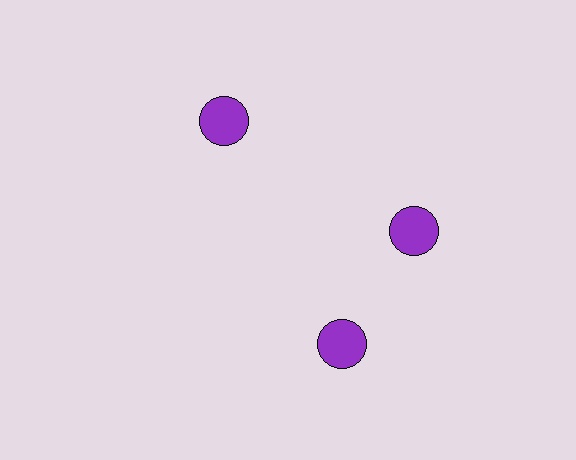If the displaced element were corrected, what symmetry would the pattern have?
It would have 3-fold rotational symmetry — the pattern would map onto itself every 120 degrees.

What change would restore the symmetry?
The symmetry would be restored by rotating it back into even spacing with its neighbors so that all 3 circles sit at equal angles and equal distance from the center.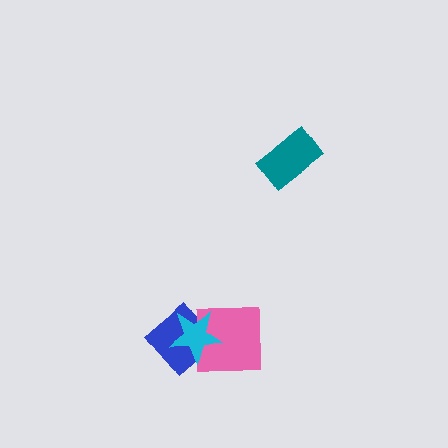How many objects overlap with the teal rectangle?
0 objects overlap with the teal rectangle.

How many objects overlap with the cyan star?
2 objects overlap with the cyan star.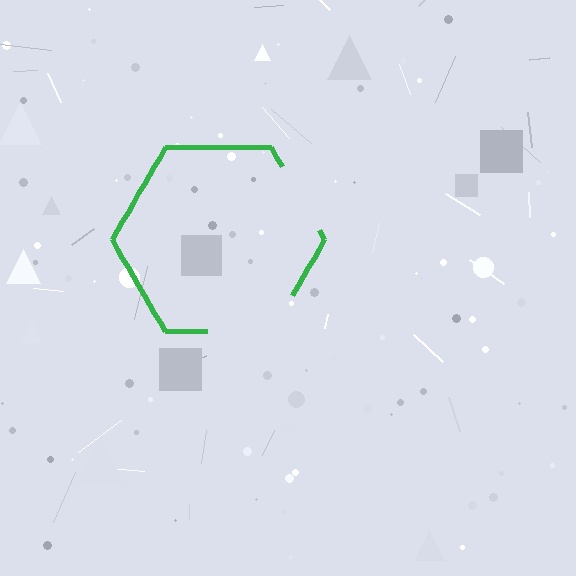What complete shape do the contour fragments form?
The contour fragments form a hexagon.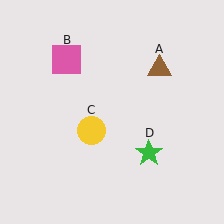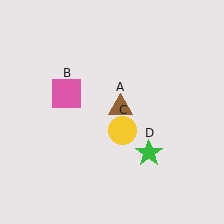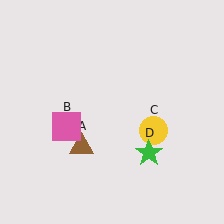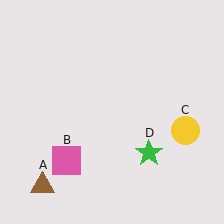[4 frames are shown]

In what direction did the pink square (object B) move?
The pink square (object B) moved down.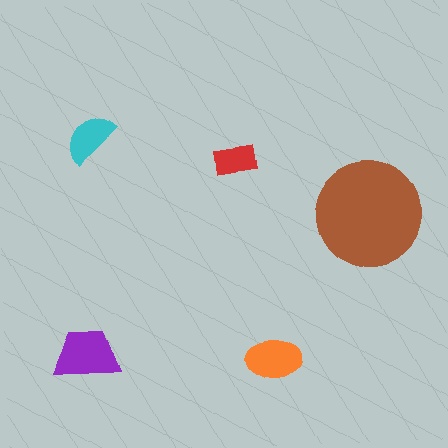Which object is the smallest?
The red rectangle.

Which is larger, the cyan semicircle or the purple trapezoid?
The purple trapezoid.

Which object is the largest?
The brown circle.